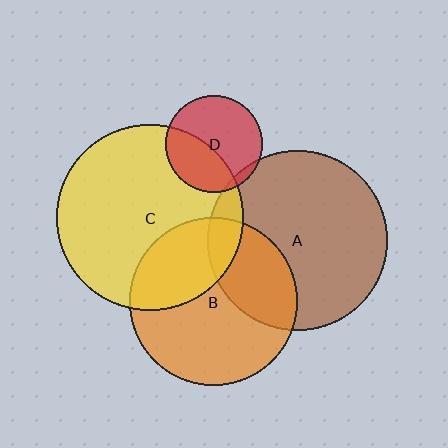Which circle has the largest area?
Circle C (yellow).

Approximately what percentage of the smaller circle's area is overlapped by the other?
Approximately 40%.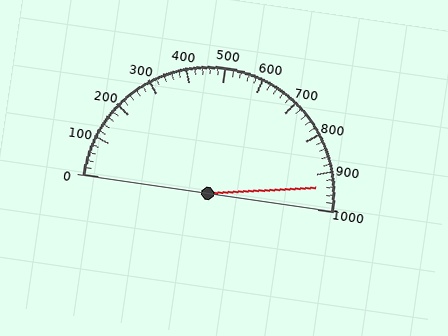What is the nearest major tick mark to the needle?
The nearest major tick mark is 900.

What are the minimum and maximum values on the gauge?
The gauge ranges from 0 to 1000.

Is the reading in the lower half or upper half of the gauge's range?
The reading is in the upper half of the range (0 to 1000).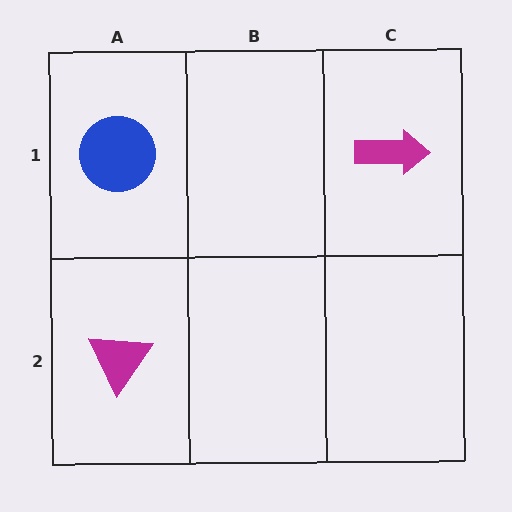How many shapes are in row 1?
2 shapes.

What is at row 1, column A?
A blue circle.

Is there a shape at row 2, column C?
No, that cell is empty.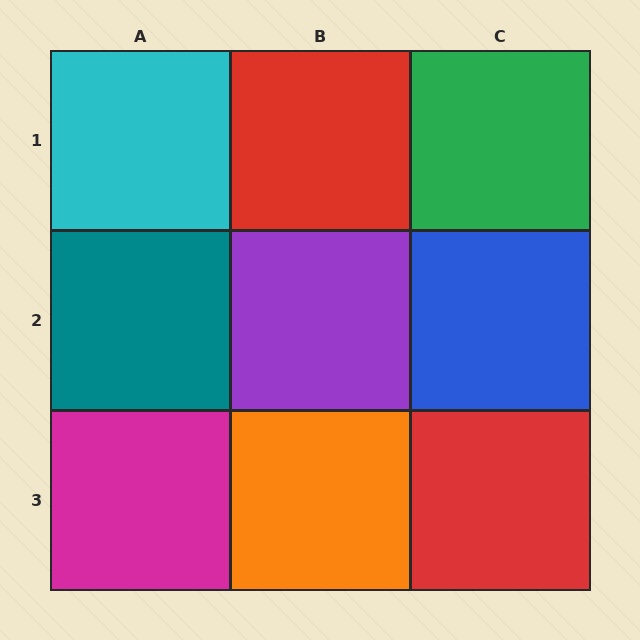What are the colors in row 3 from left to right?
Magenta, orange, red.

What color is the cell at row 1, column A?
Cyan.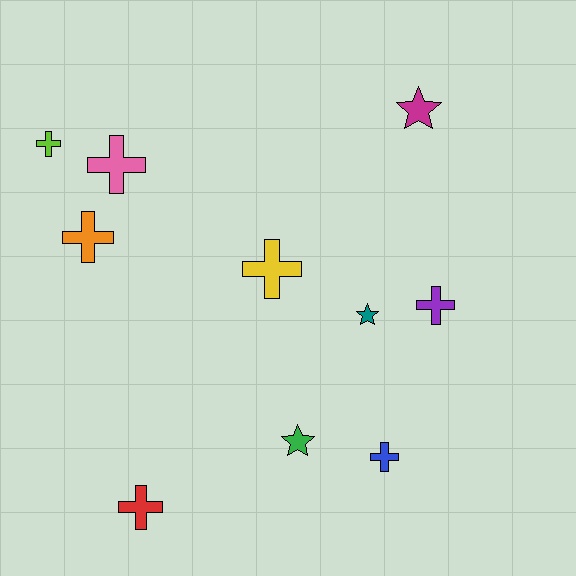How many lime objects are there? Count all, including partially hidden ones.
There is 1 lime object.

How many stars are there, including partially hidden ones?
There are 3 stars.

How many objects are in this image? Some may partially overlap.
There are 10 objects.